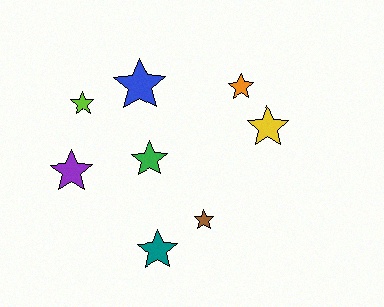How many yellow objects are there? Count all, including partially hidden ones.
There is 1 yellow object.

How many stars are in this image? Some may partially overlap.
There are 8 stars.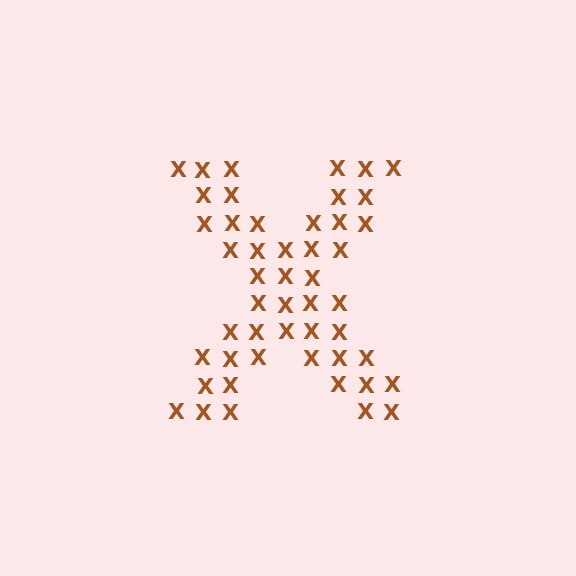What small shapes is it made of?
It is made of small letter X's.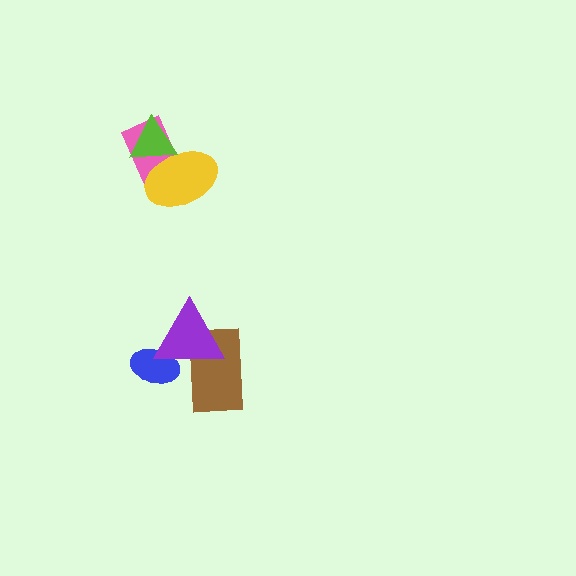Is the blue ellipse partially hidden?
Yes, it is partially covered by another shape.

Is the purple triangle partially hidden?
No, no other shape covers it.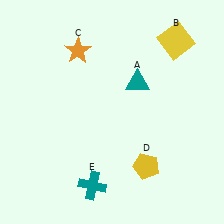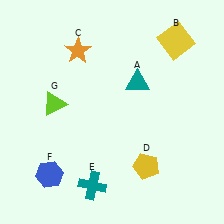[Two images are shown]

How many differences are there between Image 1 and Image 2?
There are 2 differences between the two images.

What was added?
A blue hexagon (F), a lime triangle (G) were added in Image 2.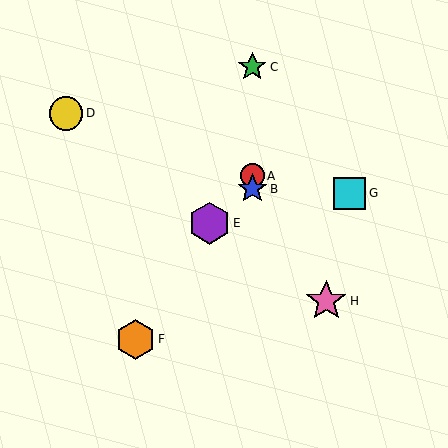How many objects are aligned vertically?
3 objects (A, B, C) are aligned vertically.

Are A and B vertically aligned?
Yes, both are at x≈252.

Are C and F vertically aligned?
No, C is at x≈252 and F is at x≈136.